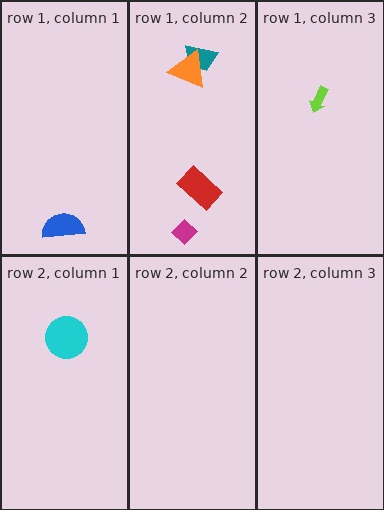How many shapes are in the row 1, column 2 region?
4.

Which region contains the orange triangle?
The row 1, column 2 region.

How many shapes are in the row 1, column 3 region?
1.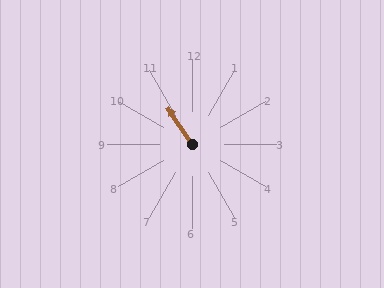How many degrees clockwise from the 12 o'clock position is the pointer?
Approximately 326 degrees.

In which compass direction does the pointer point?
Northwest.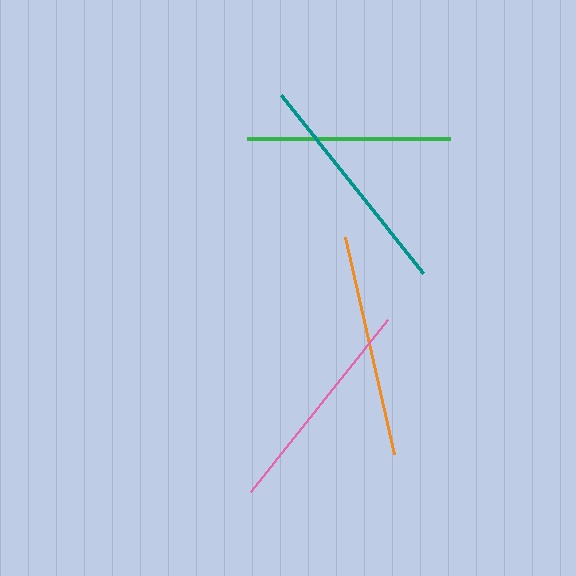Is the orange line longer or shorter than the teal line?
The teal line is longer than the orange line.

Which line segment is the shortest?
The green line is the shortest at approximately 203 pixels.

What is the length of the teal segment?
The teal segment is approximately 227 pixels long.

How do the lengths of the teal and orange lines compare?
The teal and orange lines are approximately the same length.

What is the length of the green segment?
The green segment is approximately 203 pixels long.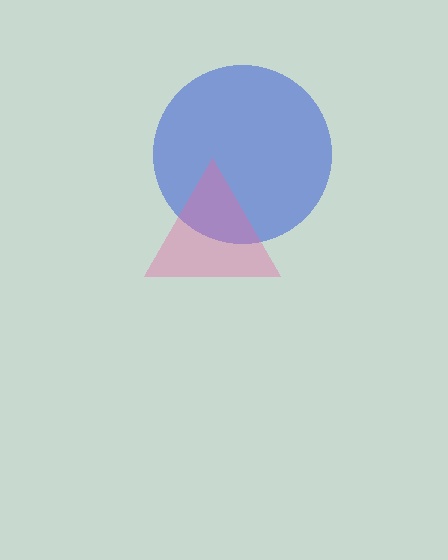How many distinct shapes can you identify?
There are 2 distinct shapes: a blue circle, a pink triangle.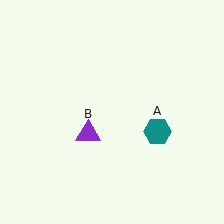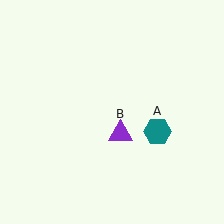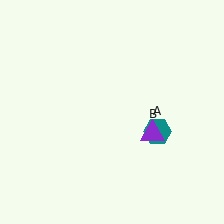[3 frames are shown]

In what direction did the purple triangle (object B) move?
The purple triangle (object B) moved right.